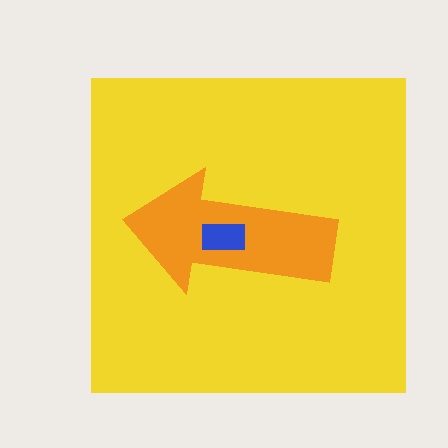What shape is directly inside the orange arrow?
The blue rectangle.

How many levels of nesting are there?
3.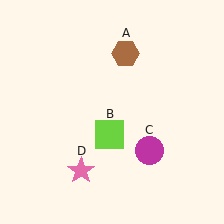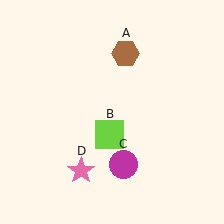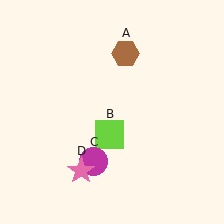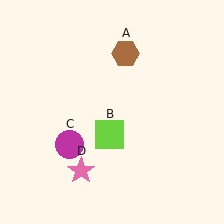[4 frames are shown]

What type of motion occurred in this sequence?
The magenta circle (object C) rotated clockwise around the center of the scene.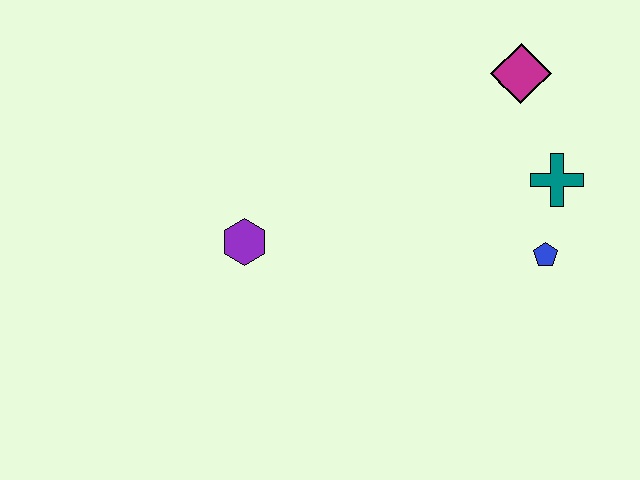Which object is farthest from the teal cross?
The purple hexagon is farthest from the teal cross.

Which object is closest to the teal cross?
The blue pentagon is closest to the teal cross.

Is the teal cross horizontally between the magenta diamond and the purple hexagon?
No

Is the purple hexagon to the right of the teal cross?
No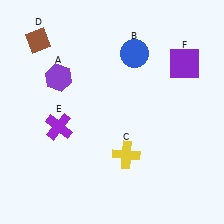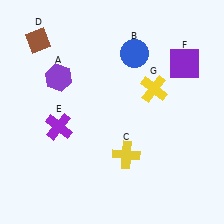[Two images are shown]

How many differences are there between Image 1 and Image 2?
There is 1 difference between the two images.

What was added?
A yellow cross (G) was added in Image 2.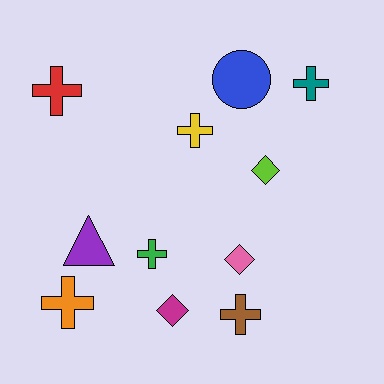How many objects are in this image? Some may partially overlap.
There are 11 objects.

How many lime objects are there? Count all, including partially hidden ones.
There is 1 lime object.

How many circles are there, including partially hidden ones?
There is 1 circle.